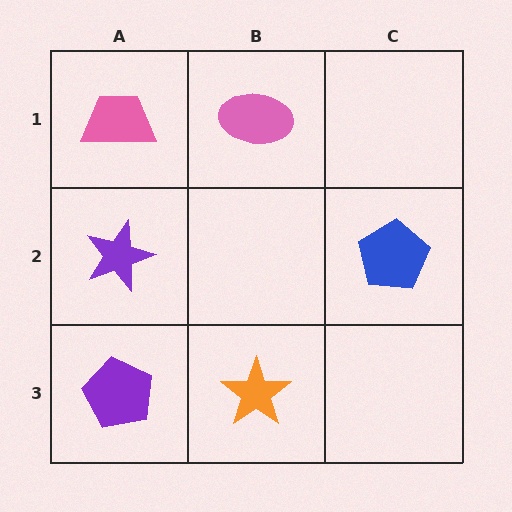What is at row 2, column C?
A blue pentagon.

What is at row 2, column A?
A purple star.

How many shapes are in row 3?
2 shapes.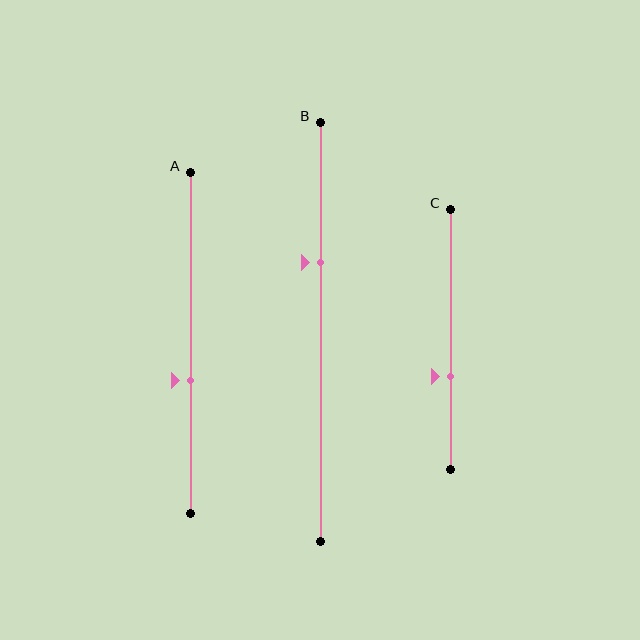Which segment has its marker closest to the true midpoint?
Segment A has its marker closest to the true midpoint.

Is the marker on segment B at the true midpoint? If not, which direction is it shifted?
No, the marker on segment B is shifted upward by about 17% of the segment length.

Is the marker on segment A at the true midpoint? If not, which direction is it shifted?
No, the marker on segment A is shifted downward by about 11% of the segment length.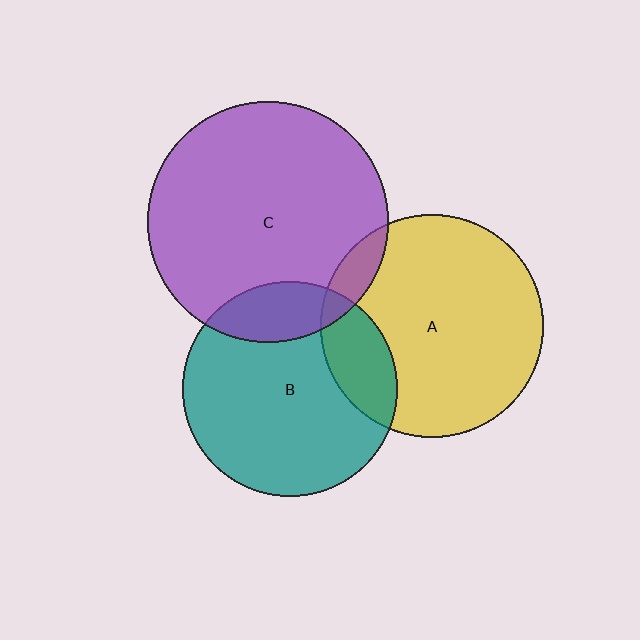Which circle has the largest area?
Circle C (purple).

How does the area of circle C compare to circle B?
Approximately 1.3 times.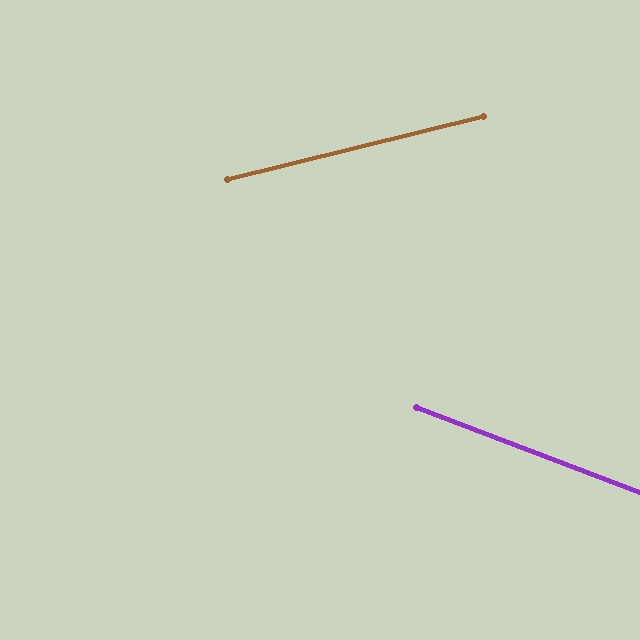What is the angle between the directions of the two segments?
Approximately 35 degrees.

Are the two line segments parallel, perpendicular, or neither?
Neither parallel nor perpendicular — they differ by about 35°.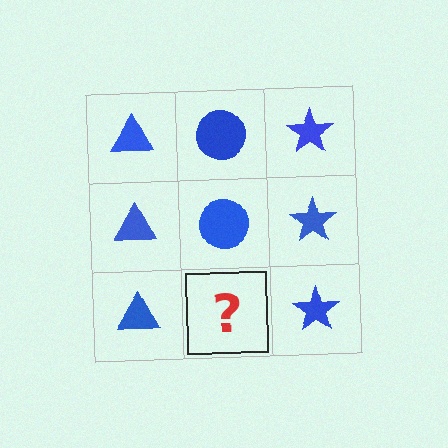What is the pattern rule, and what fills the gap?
The rule is that each column has a consistent shape. The gap should be filled with a blue circle.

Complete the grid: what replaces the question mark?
The question mark should be replaced with a blue circle.